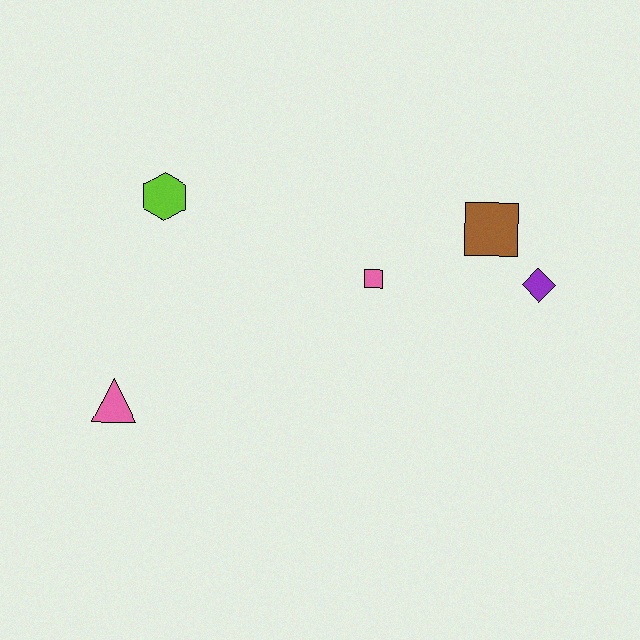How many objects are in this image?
There are 5 objects.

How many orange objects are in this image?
There are no orange objects.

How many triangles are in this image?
There is 1 triangle.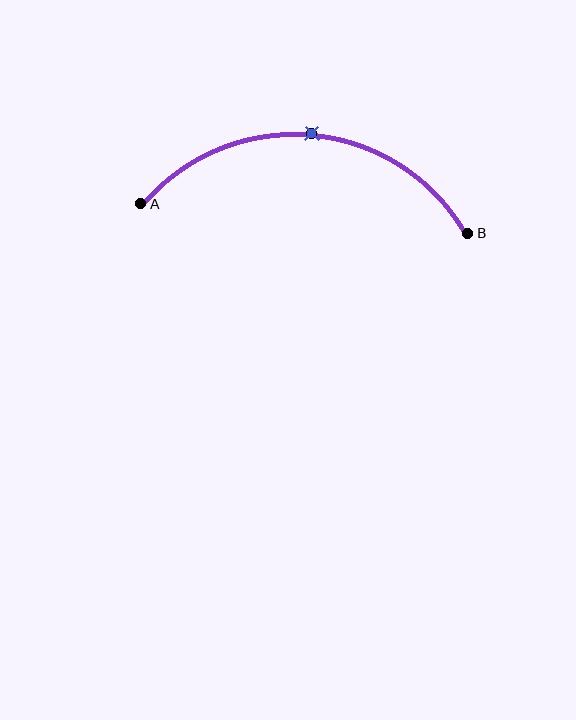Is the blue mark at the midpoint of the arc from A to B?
Yes. The blue mark lies on the arc at equal arc-length from both A and B — it is the arc midpoint.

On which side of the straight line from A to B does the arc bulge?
The arc bulges above the straight line connecting A and B.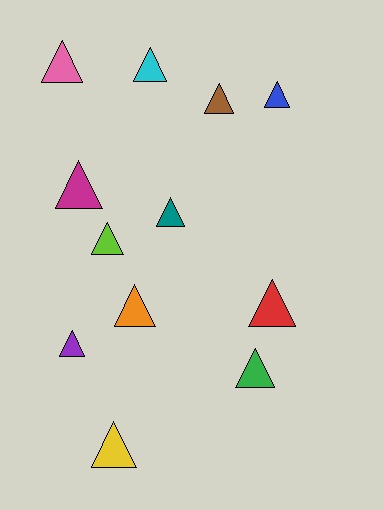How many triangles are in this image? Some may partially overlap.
There are 12 triangles.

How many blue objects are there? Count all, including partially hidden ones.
There is 1 blue object.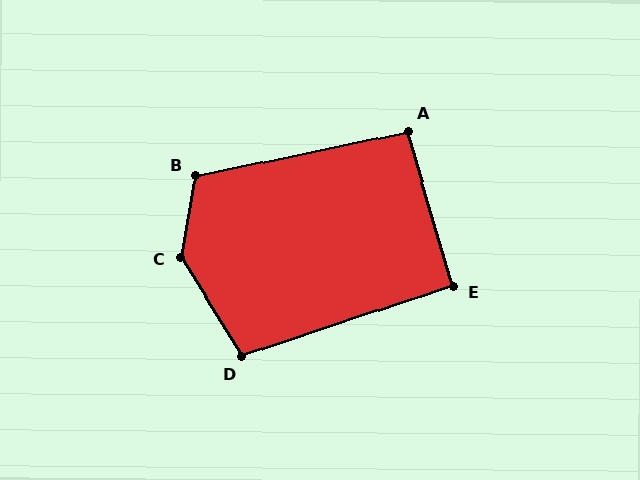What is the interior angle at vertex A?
Approximately 94 degrees (approximately right).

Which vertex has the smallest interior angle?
E, at approximately 93 degrees.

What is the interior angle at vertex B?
Approximately 112 degrees (obtuse).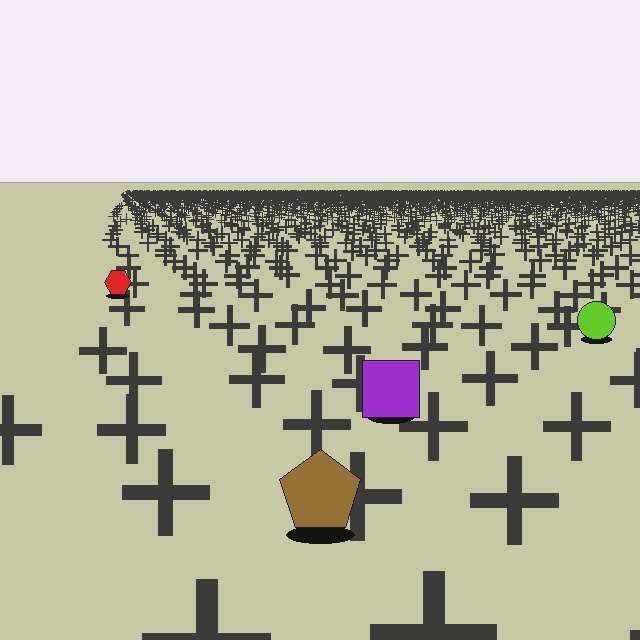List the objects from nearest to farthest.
From nearest to farthest: the brown pentagon, the purple square, the lime circle, the red hexagon.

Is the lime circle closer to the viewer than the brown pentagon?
No. The brown pentagon is closer — you can tell from the texture gradient: the ground texture is coarser near it.